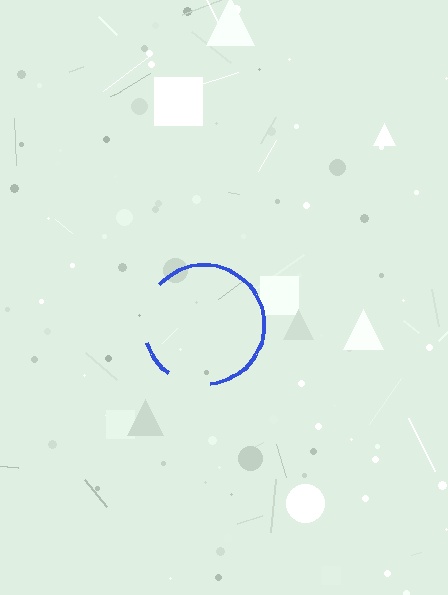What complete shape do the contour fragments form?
The contour fragments form a circle.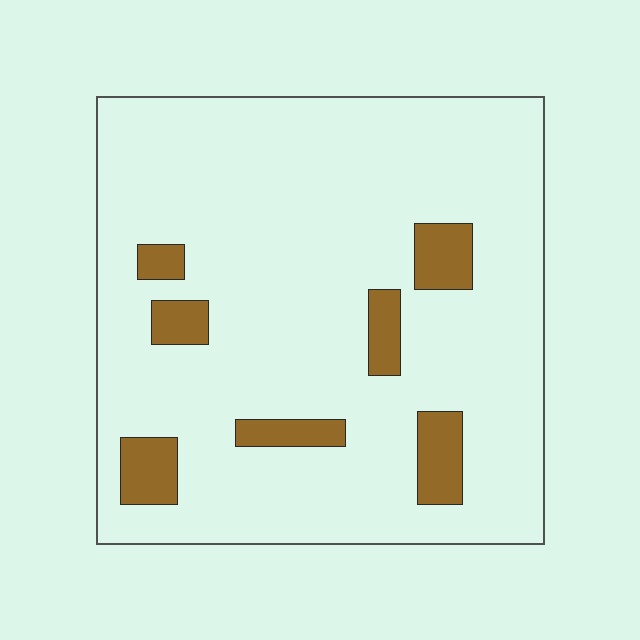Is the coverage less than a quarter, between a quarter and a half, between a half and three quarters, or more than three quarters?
Less than a quarter.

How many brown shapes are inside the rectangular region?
7.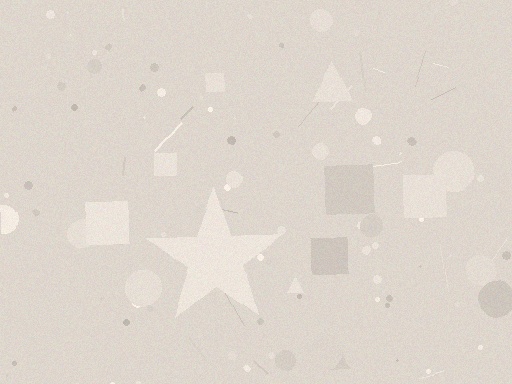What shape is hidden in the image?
A star is hidden in the image.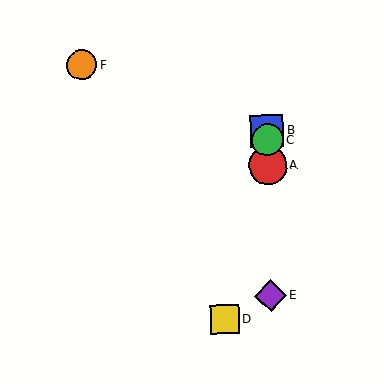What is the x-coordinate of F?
Object F is at x≈82.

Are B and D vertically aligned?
No, B is at x≈267 and D is at x≈224.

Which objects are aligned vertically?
Objects A, B, C, E are aligned vertically.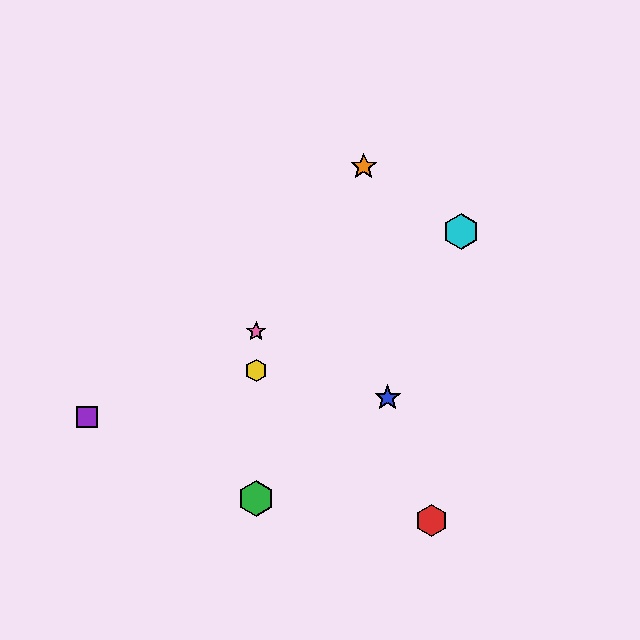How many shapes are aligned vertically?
3 shapes (the green hexagon, the yellow hexagon, the pink star) are aligned vertically.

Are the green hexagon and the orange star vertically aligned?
No, the green hexagon is at x≈256 and the orange star is at x≈364.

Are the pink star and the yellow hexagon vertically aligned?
Yes, both are at x≈256.